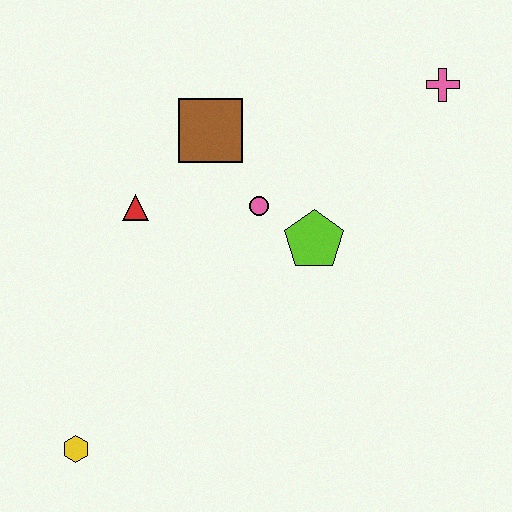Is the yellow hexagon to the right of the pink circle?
No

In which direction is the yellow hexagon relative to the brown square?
The yellow hexagon is below the brown square.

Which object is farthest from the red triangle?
The pink cross is farthest from the red triangle.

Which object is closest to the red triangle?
The brown square is closest to the red triangle.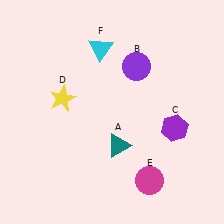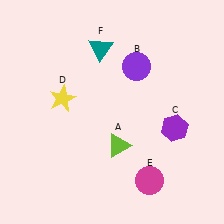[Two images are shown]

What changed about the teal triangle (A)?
In Image 1, A is teal. In Image 2, it changed to lime.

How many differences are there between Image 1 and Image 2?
There are 2 differences between the two images.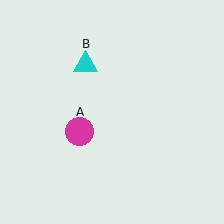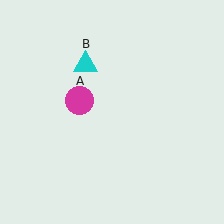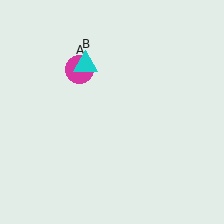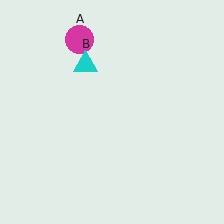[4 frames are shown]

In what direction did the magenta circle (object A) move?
The magenta circle (object A) moved up.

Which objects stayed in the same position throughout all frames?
Cyan triangle (object B) remained stationary.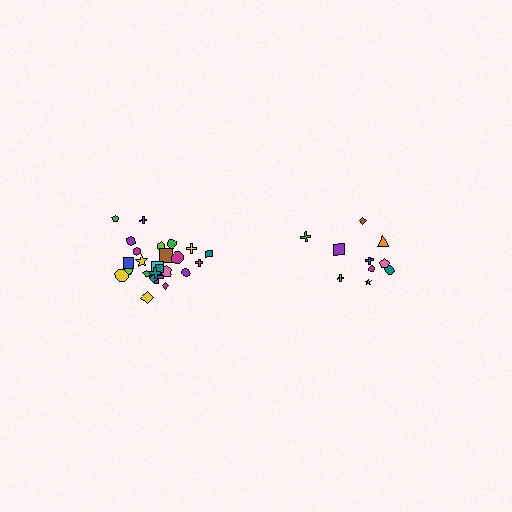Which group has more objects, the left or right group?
The left group.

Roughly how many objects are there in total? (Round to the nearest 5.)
Roughly 35 objects in total.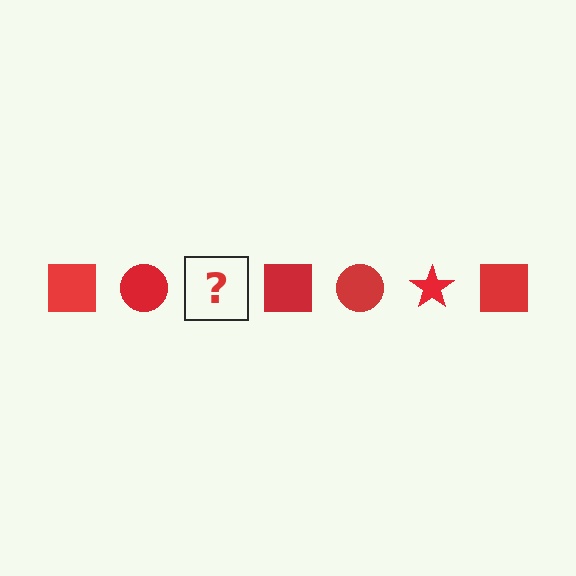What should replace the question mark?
The question mark should be replaced with a red star.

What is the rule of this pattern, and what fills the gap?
The rule is that the pattern cycles through square, circle, star shapes in red. The gap should be filled with a red star.